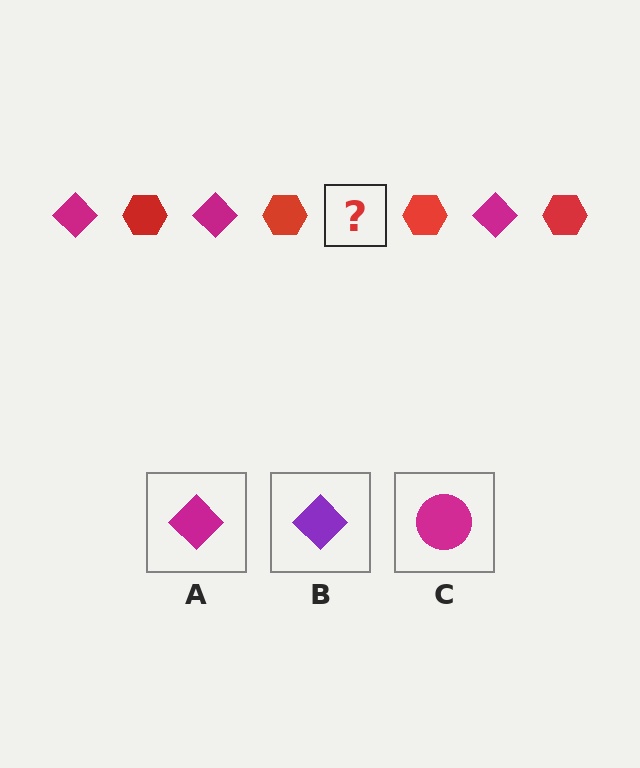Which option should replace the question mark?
Option A.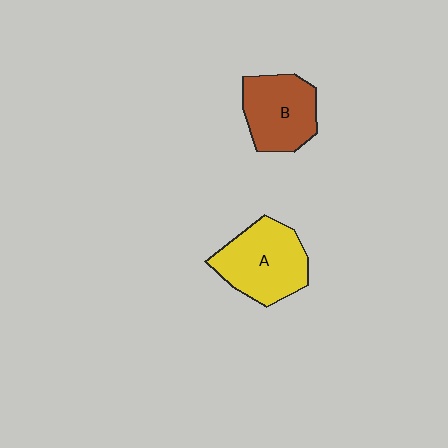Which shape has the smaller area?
Shape B (brown).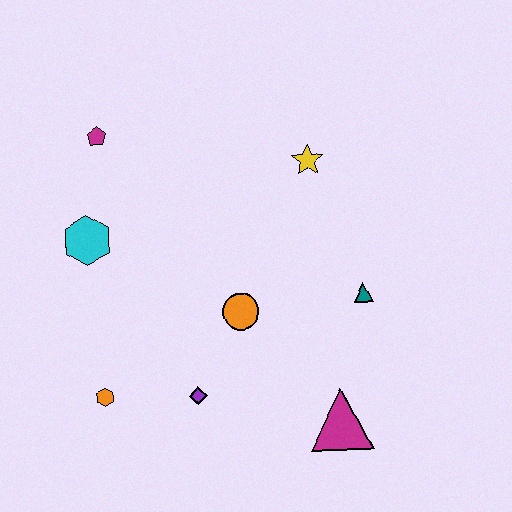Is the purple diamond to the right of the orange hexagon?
Yes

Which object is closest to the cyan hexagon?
The magenta pentagon is closest to the cyan hexagon.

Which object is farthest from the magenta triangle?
The magenta pentagon is farthest from the magenta triangle.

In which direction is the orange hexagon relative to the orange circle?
The orange hexagon is to the left of the orange circle.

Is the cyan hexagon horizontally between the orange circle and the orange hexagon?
No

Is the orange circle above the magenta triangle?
Yes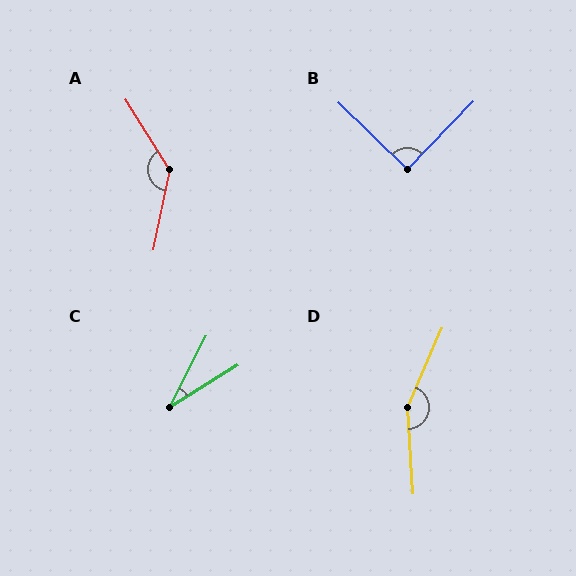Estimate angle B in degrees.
Approximately 90 degrees.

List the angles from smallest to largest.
C (31°), B (90°), A (136°), D (153°).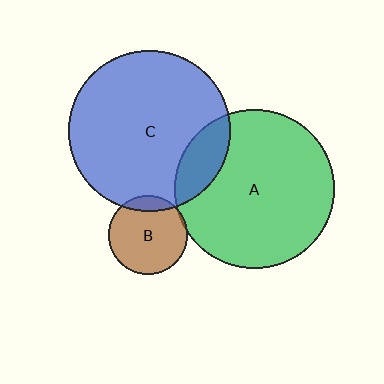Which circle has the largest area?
Circle C (blue).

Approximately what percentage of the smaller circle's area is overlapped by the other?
Approximately 15%.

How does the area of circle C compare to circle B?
Approximately 4.3 times.